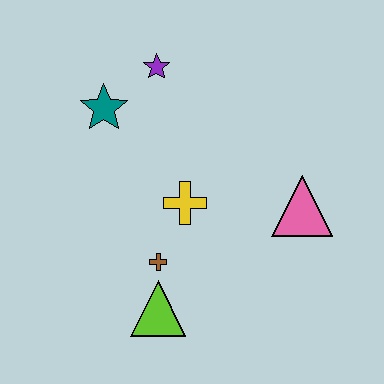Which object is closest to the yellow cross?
The brown cross is closest to the yellow cross.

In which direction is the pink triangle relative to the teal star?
The pink triangle is to the right of the teal star.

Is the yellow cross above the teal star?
No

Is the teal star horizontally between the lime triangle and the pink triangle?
No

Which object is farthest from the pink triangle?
The teal star is farthest from the pink triangle.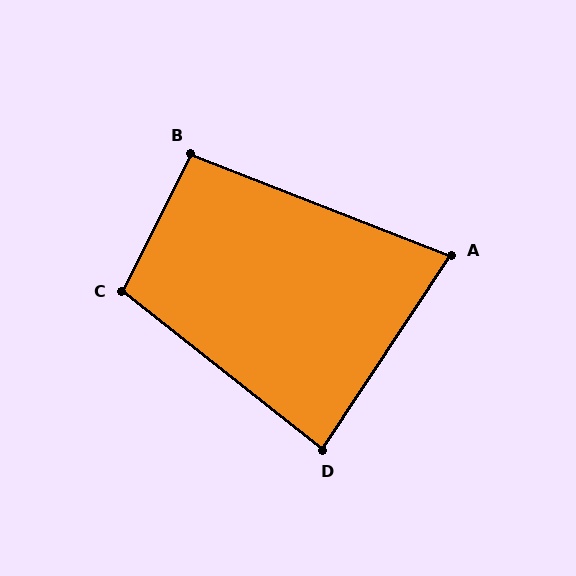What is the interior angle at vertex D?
Approximately 85 degrees (acute).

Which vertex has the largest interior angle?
C, at approximately 102 degrees.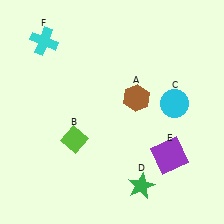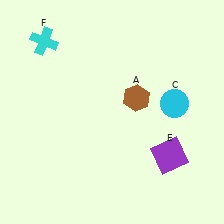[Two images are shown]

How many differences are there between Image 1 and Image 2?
There are 2 differences between the two images.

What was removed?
The lime diamond (B), the green star (D) were removed in Image 2.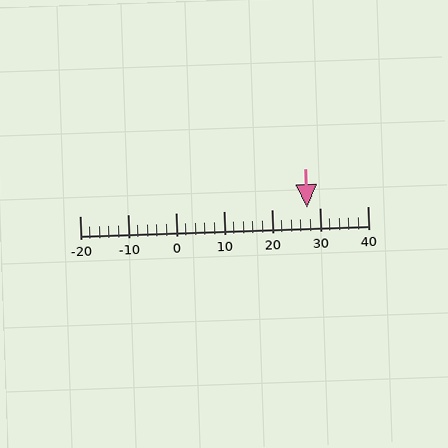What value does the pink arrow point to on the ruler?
The pink arrow points to approximately 27.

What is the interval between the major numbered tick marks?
The major tick marks are spaced 10 units apart.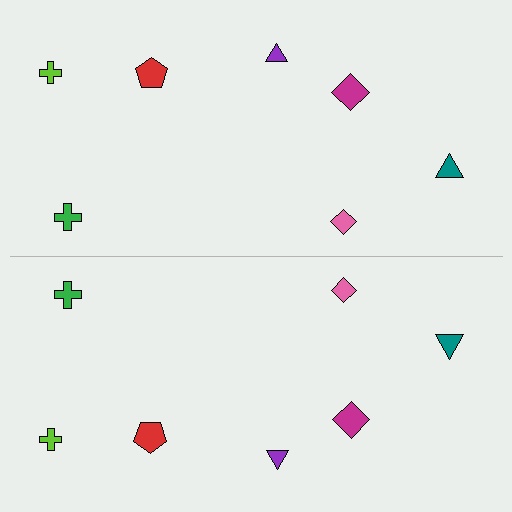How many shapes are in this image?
There are 14 shapes in this image.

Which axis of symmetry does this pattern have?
The pattern has a horizontal axis of symmetry running through the center of the image.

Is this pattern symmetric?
Yes, this pattern has bilateral (reflection) symmetry.